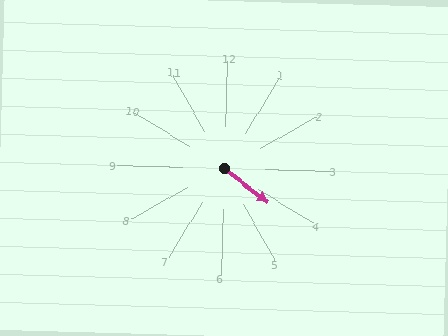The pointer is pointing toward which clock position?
Roughly 4 o'clock.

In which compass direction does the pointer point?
Southeast.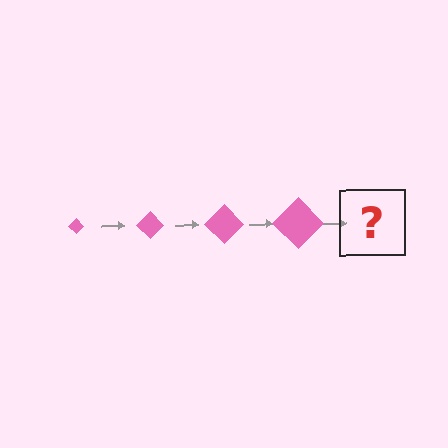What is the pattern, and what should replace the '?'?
The pattern is that the diamond gets progressively larger each step. The '?' should be a pink diamond, larger than the previous one.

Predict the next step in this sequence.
The next step is a pink diamond, larger than the previous one.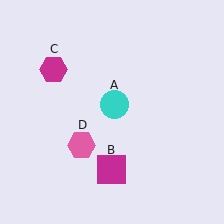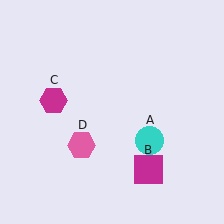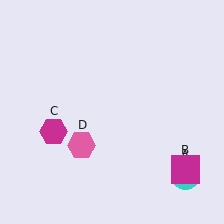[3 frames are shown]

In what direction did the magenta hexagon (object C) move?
The magenta hexagon (object C) moved down.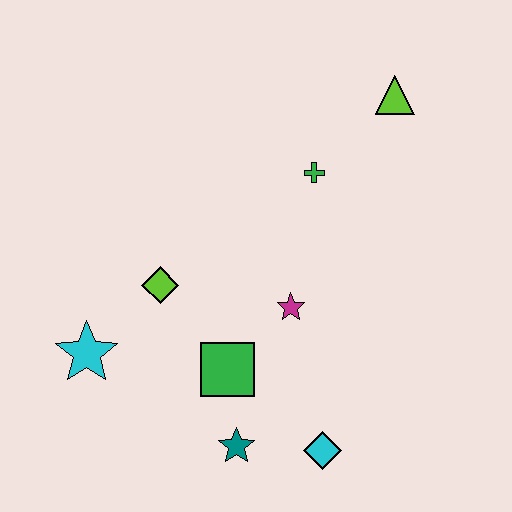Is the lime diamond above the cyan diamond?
Yes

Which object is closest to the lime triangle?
The green cross is closest to the lime triangle.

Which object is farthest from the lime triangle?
The cyan star is farthest from the lime triangle.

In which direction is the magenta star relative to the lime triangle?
The magenta star is below the lime triangle.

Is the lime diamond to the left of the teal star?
Yes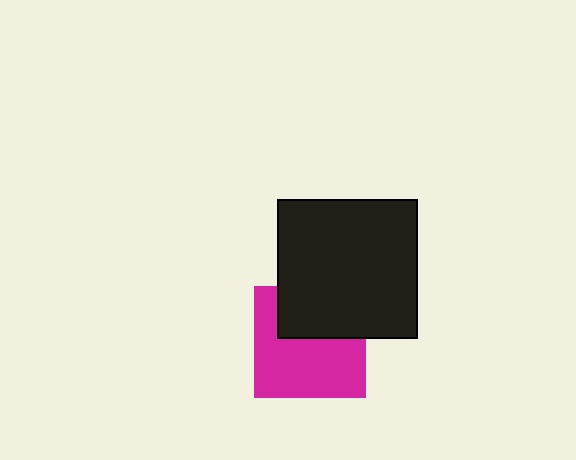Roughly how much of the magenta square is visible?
About half of it is visible (roughly 62%).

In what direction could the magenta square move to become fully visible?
The magenta square could move down. That would shift it out from behind the black square entirely.